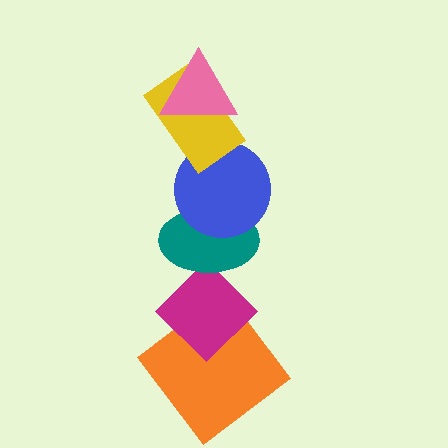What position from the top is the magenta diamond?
The magenta diamond is 5th from the top.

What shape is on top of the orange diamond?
The magenta diamond is on top of the orange diamond.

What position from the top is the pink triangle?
The pink triangle is 1st from the top.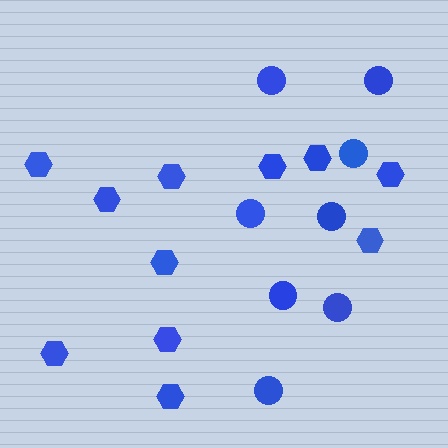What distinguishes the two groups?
There are 2 groups: one group of circles (8) and one group of hexagons (11).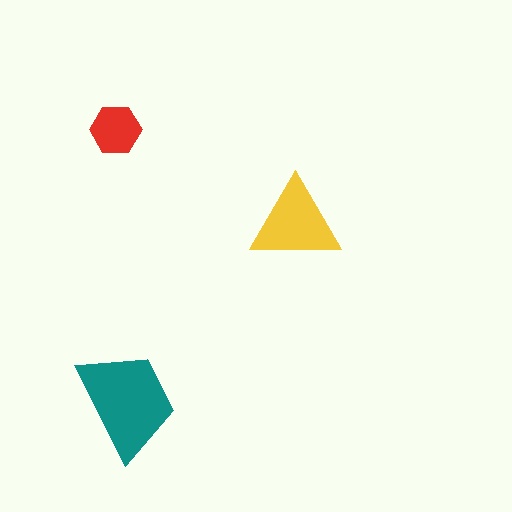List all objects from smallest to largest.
The red hexagon, the yellow triangle, the teal trapezoid.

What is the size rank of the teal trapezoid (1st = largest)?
1st.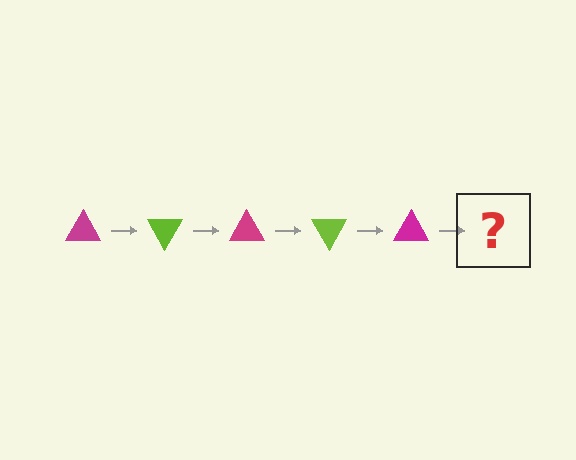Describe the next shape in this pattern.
It should be a lime triangle, rotated 300 degrees from the start.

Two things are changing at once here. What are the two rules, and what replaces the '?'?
The two rules are that it rotates 60 degrees each step and the color cycles through magenta and lime. The '?' should be a lime triangle, rotated 300 degrees from the start.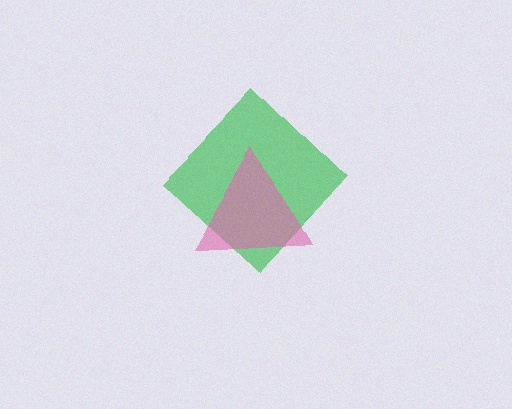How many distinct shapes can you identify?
There are 2 distinct shapes: a green diamond, a pink triangle.